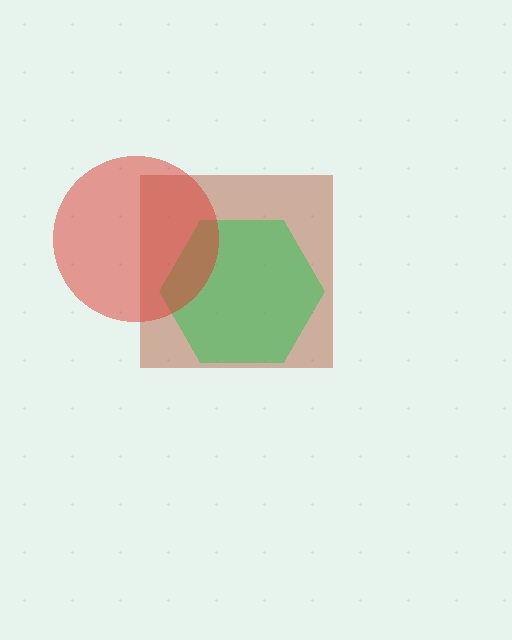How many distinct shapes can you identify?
There are 3 distinct shapes: a brown square, a green hexagon, a red circle.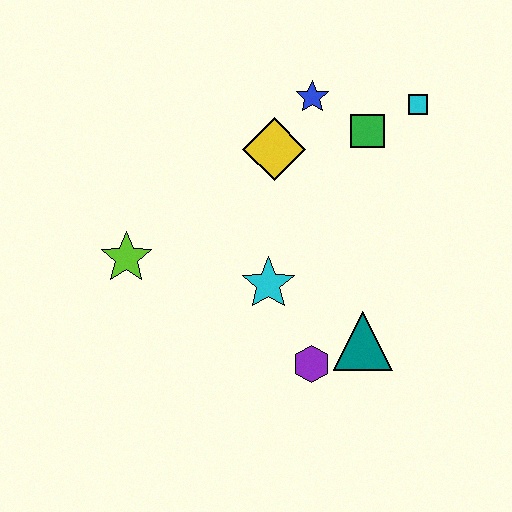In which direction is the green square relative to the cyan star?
The green square is above the cyan star.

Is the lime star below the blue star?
Yes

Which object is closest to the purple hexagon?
The teal triangle is closest to the purple hexagon.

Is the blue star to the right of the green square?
No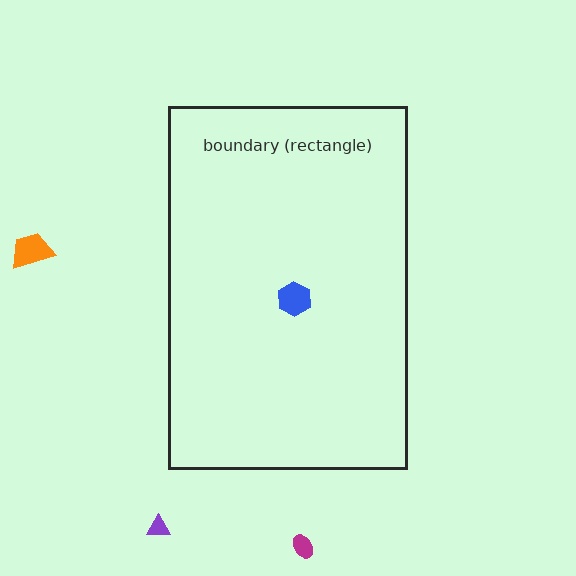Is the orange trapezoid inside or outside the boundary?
Outside.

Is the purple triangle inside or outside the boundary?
Outside.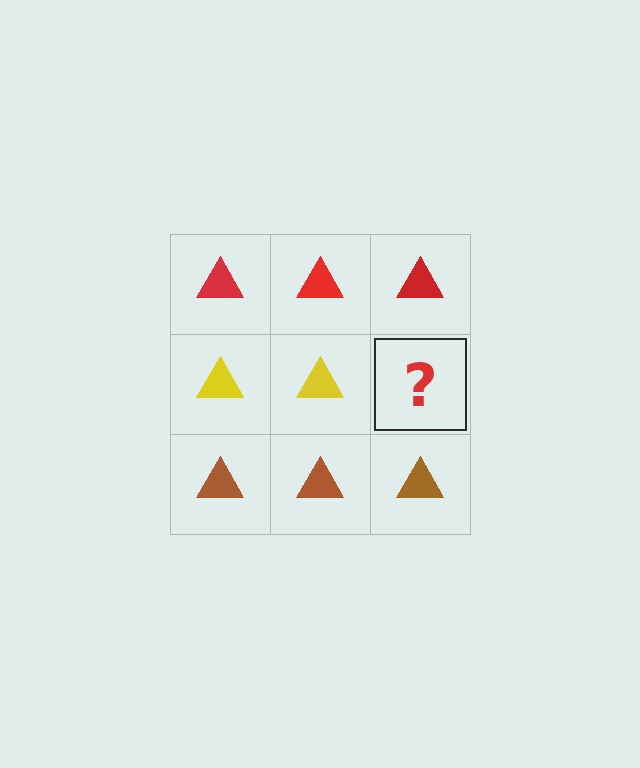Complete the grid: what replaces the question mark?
The question mark should be replaced with a yellow triangle.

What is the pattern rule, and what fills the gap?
The rule is that each row has a consistent color. The gap should be filled with a yellow triangle.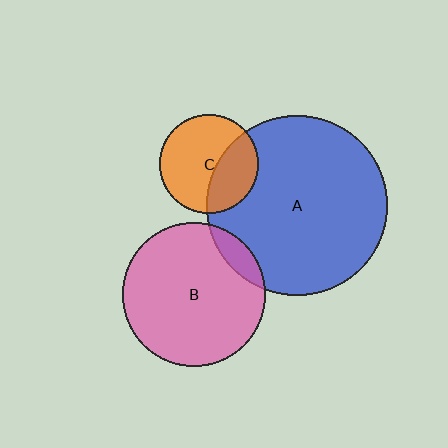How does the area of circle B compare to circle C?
Approximately 2.1 times.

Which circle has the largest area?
Circle A (blue).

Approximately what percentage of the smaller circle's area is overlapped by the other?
Approximately 35%.